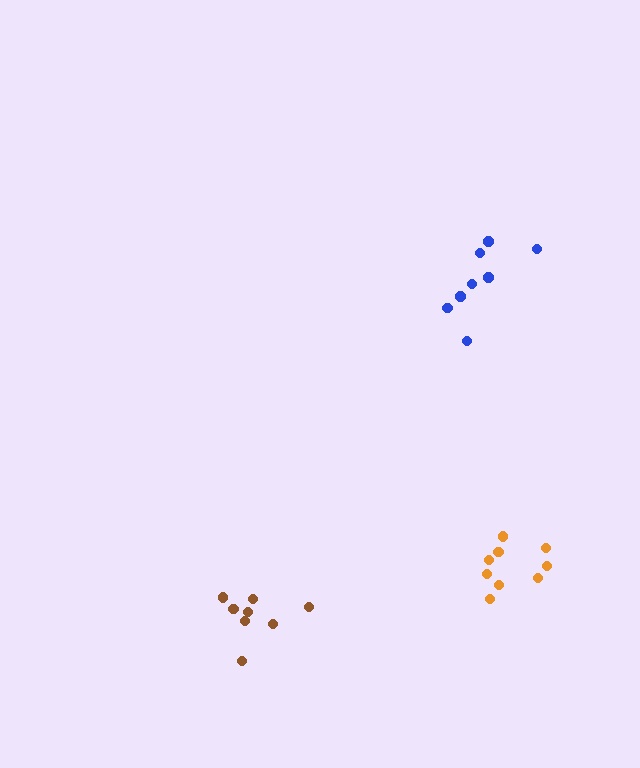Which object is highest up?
The blue cluster is topmost.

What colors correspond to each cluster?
The clusters are colored: brown, blue, orange.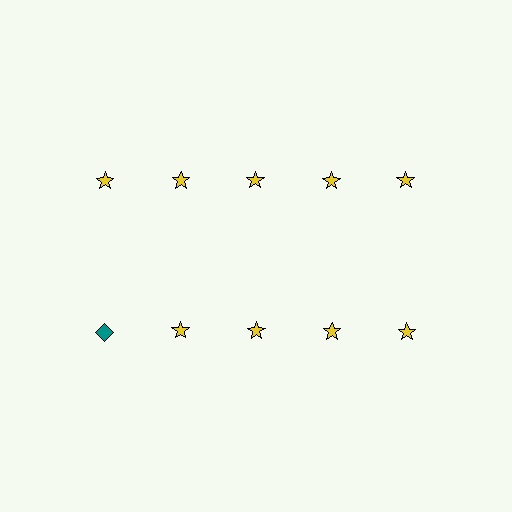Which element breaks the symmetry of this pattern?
The teal diamond in the second row, leftmost column breaks the symmetry. All other shapes are yellow stars.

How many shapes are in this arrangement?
There are 10 shapes arranged in a grid pattern.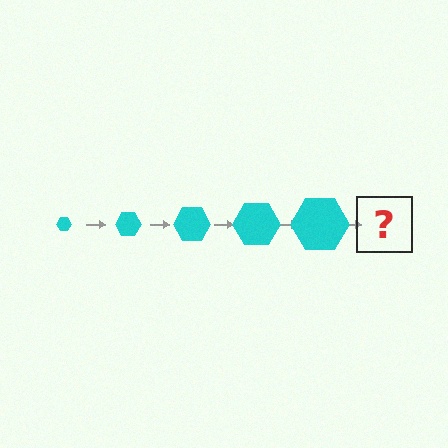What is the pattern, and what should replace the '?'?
The pattern is that the hexagon gets progressively larger each step. The '?' should be a cyan hexagon, larger than the previous one.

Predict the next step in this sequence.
The next step is a cyan hexagon, larger than the previous one.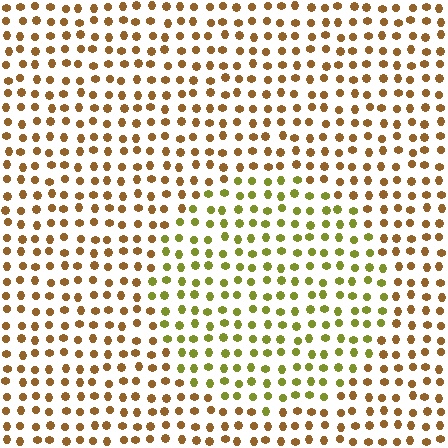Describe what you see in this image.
The image is filled with small brown elements in a uniform arrangement. A circle-shaped region is visible where the elements are tinted to a slightly different hue, forming a subtle color boundary.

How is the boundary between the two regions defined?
The boundary is defined purely by a slight shift in hue (about 41 degrees). Spacing, size, and orientation are identical on both sides.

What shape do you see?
I see a circle.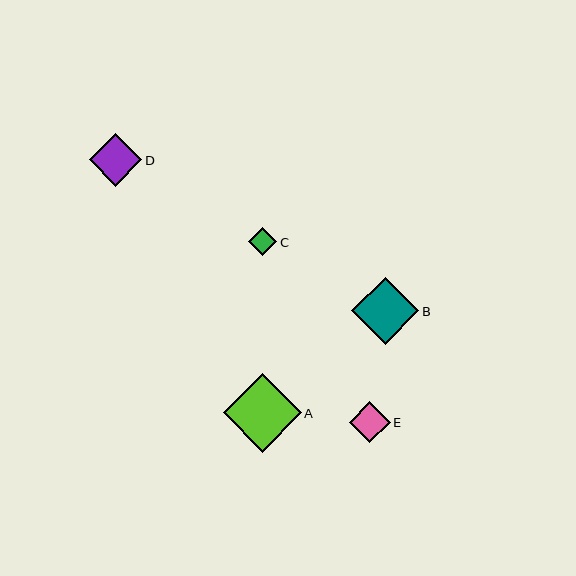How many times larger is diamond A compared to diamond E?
Diamond A is approximately 1.9 times the size of diamond E.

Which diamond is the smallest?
Diamond C is the smallest with a size of approximately 28 pixels.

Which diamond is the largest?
Diamond A is the largest with a size of approximately 78 pixels.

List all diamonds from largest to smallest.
From largest to smallest: A, B, D, E, C.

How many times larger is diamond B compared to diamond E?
Diamond B is approximately 1.6 times the size of diamond E.